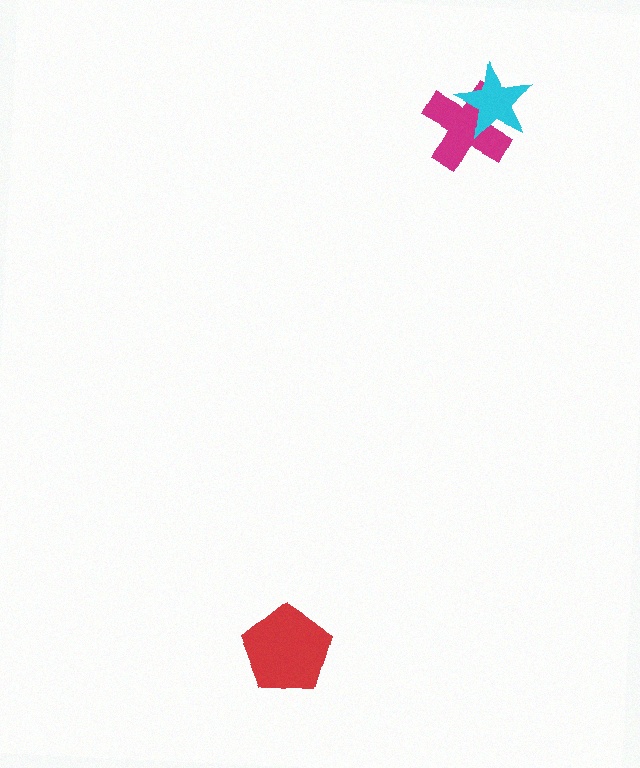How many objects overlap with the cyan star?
1 object overlaps with the cyan star.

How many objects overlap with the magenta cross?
1 object overlaps with the magenta cross.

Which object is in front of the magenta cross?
The cyan star is in front of the magenta cross.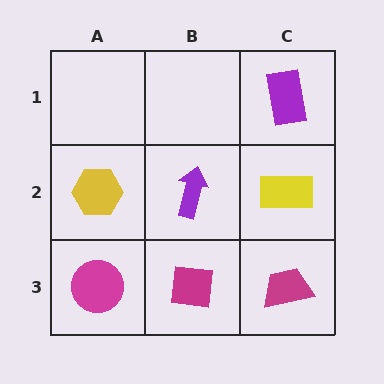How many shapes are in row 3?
3 shapes.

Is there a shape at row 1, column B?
No, that cell is empty.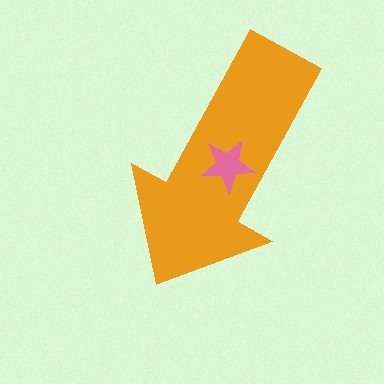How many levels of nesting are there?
2.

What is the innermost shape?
The pink star.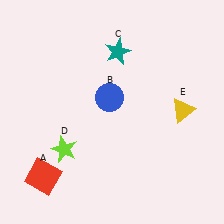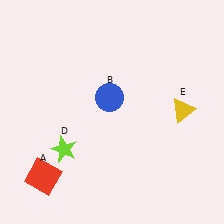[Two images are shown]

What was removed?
The teal star (C) was removed in Image 2.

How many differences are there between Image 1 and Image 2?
There is 1 difference between the two images.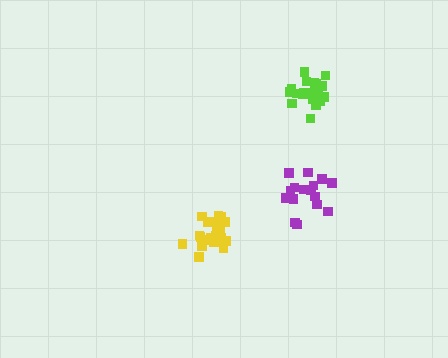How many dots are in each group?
Group 1: 17 dots, Group 2: 19 dots, Group 3: 21 dots (57 total).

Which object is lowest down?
The yellow cluster is bottommost.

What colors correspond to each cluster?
The clusters are colored: purple, lime, yellow.